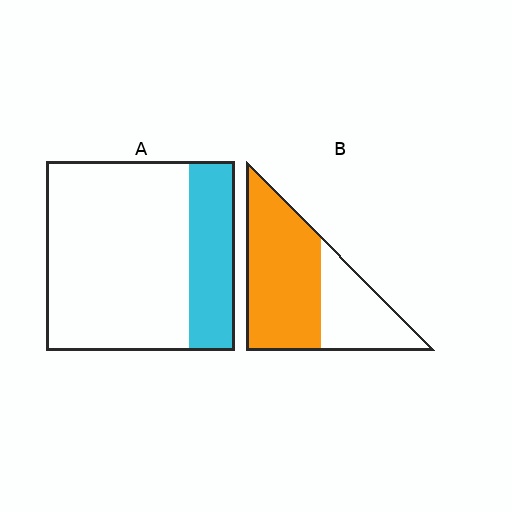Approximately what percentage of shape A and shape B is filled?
A is approximately 25% and B is approximately 65%.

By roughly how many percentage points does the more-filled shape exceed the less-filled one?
By roughly 40 percentage points (B over A).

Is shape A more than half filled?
No.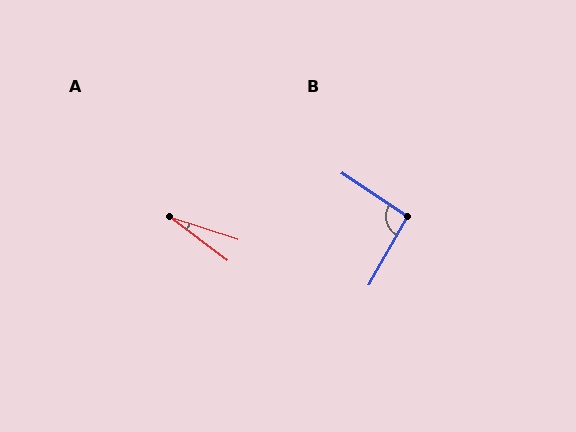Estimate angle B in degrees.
Approximately 94 degrees.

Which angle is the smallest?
A, at approximately 19 degrees.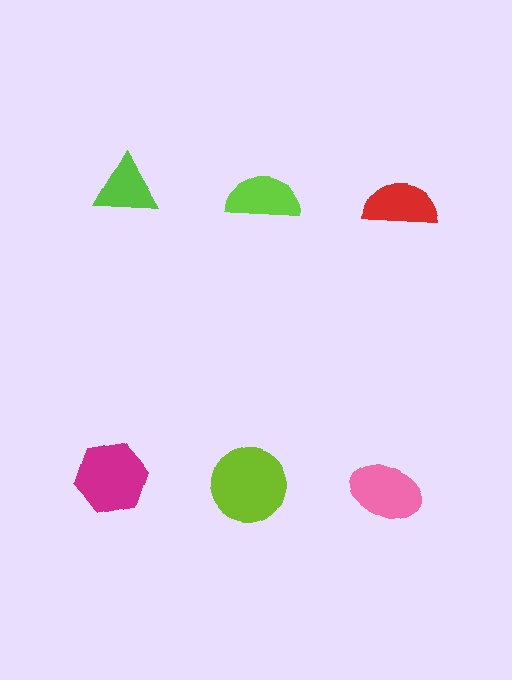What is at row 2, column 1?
A magenta hexagon.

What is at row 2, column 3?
A pink ellipse.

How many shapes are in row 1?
3 shapes.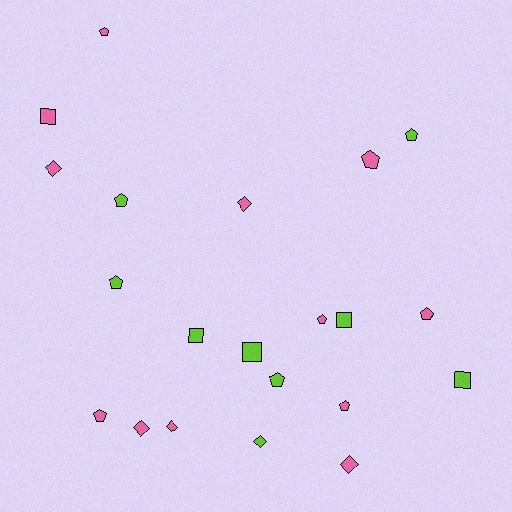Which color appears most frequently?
Pink, with 12 objects.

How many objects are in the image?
There are 21 objects.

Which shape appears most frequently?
Pentagon, with 10 objects.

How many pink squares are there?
There is 1 pink square.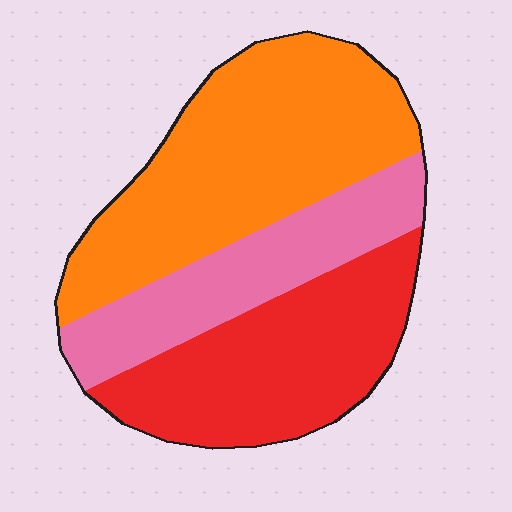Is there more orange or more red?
Orange.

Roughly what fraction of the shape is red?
Red takes up about one third (1/3) of the shape.